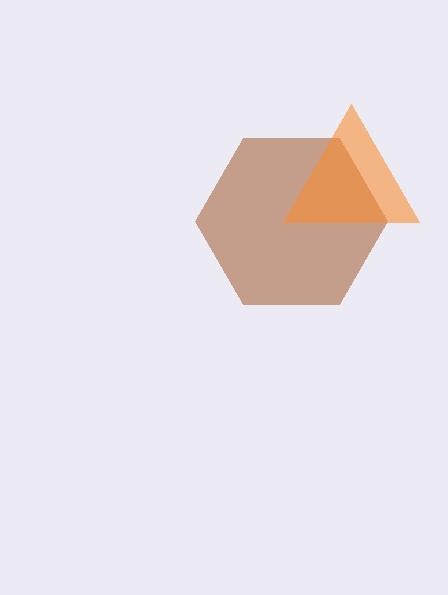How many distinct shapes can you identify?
There are 2 distinct shapes: a brown hexagon, an orange triangle.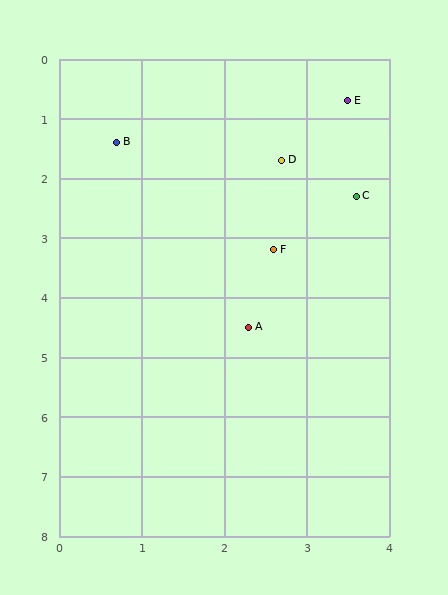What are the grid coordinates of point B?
Point B is at approximately (0.7, 1.4).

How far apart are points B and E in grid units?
Points B and E are about 2.9 grid units apart.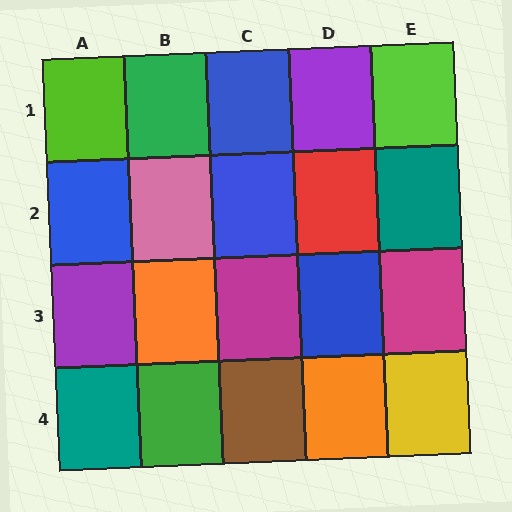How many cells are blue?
4 cells are blue.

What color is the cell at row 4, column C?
Brown.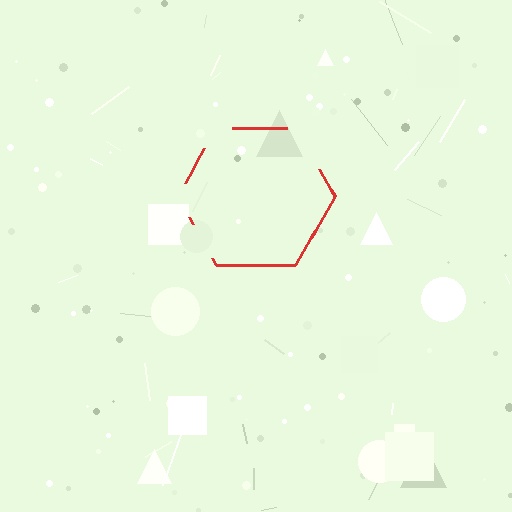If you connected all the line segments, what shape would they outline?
They would outline a hexagon.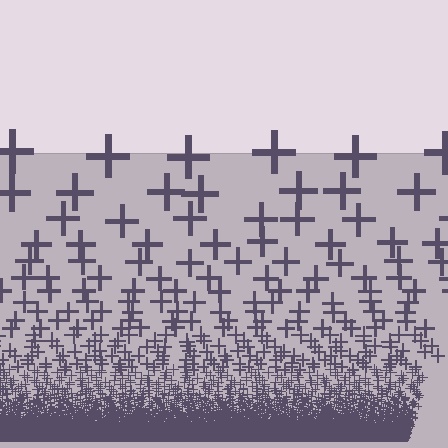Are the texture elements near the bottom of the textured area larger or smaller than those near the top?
Smaller. The gradient is inverted — elements near the bottom are smaller and denser.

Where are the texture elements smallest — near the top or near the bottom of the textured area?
Near the bottom.